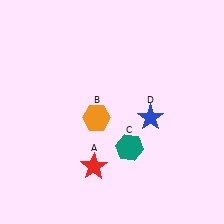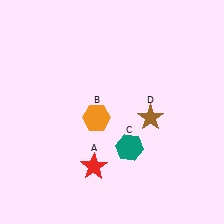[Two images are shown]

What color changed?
The star (D) changed from blue in Image 1 to brown in Image 2.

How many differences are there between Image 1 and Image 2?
There is 1 difference between the two images.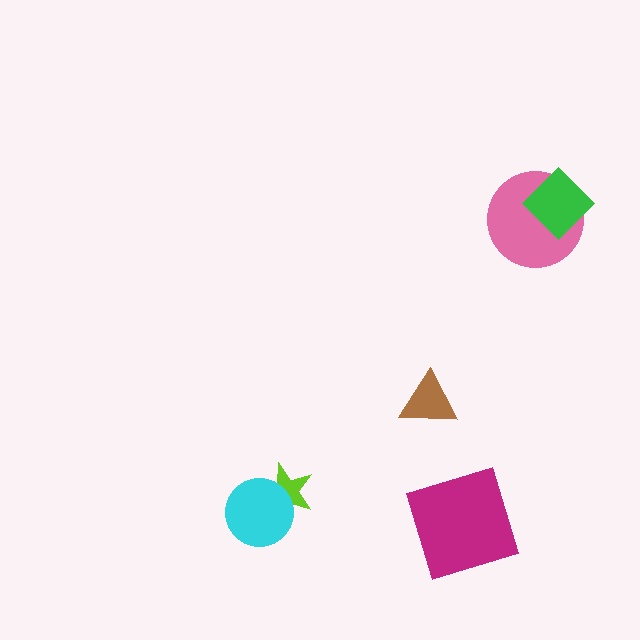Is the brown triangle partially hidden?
No, no other shape covers it.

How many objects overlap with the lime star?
1 object overlaps with the lime star.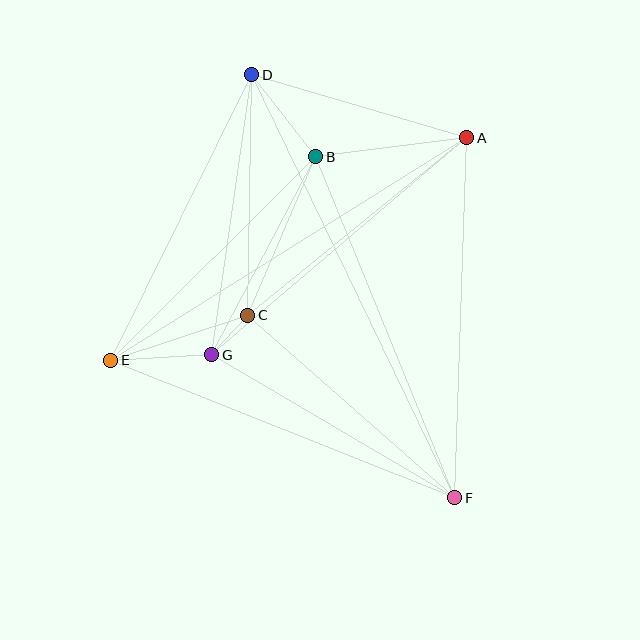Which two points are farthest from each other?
Points D and F are farthest from each other.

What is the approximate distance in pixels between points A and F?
The distance between A and F is approximately 360 pixels.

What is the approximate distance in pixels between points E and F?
The distance between E and F is approximately 370 pixels.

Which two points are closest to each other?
Points C and G are closest to each other.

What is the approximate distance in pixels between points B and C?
The distance between B and C is approximately 172 pixels.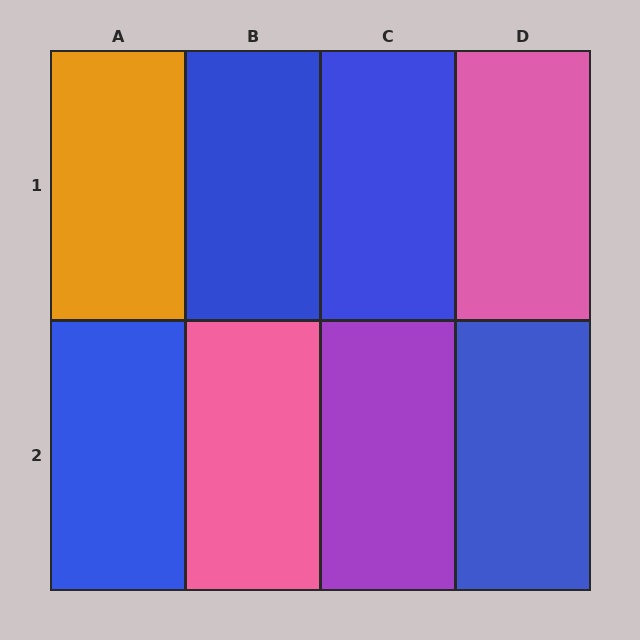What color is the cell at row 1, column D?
Pink.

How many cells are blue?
4 cells are blue.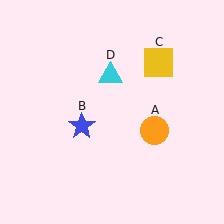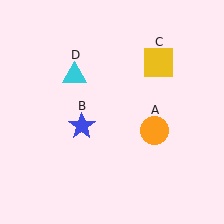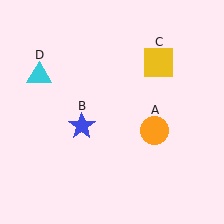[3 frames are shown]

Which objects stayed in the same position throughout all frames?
Orange circle (object A) and blue star (object B) and yellow square (object C) remained stationary.